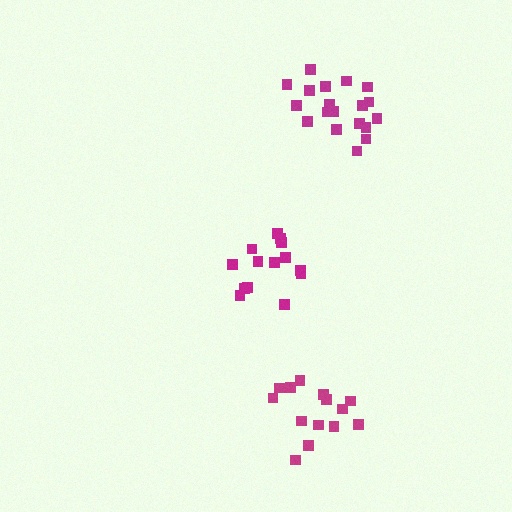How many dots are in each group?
Group 1: 14 dots, Group 2: 19 dots, Group 3: 14 dots (47 total).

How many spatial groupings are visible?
There are 3 spatial groupings.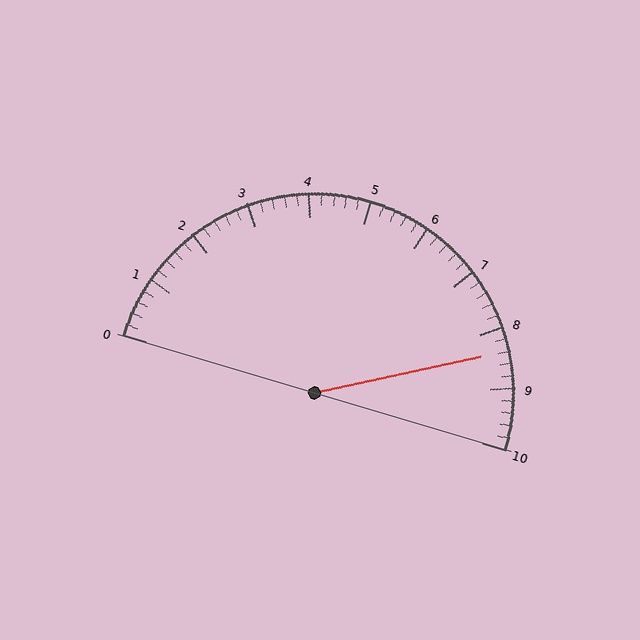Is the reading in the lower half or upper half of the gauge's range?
The reading is in the upper half of the range (0 to 10).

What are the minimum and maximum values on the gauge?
The gauge ranges from 0 to 10.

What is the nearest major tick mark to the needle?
The nearest major tick mark is 8.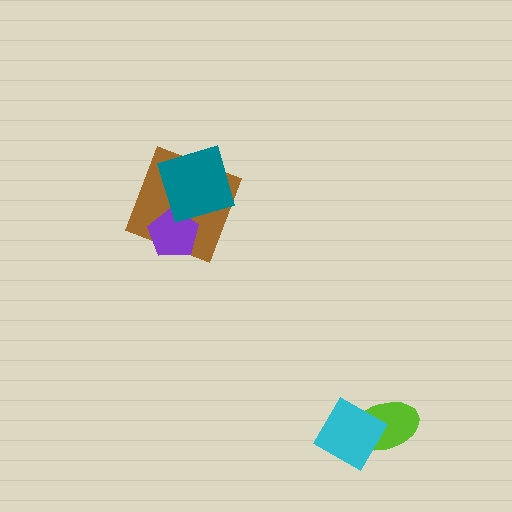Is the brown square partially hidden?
Yes, it is partially covered by another shape.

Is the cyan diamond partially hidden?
No, no other shape covers it.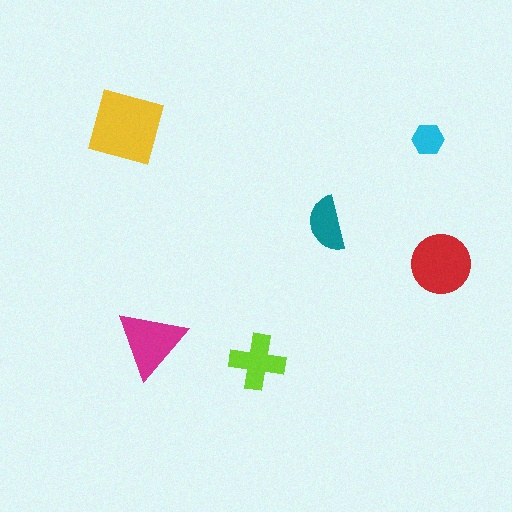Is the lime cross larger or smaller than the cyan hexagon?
Larger.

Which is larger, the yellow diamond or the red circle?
The yellow diamond.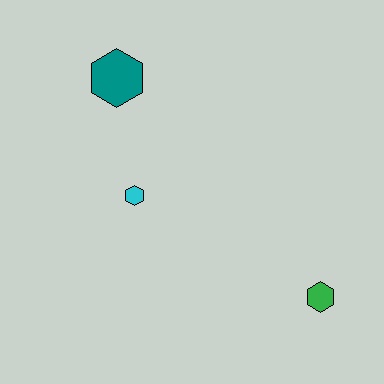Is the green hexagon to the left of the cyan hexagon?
No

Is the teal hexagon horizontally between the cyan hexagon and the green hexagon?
No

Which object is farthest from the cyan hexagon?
The green hexagon is farthest from the cyan hexagon.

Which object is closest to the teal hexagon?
The cyan hexagon is closest to the teal hexagon.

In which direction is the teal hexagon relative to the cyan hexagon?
The teal hexagon is above the cyan hexagon.